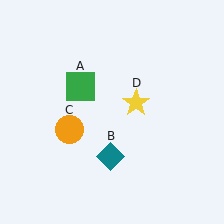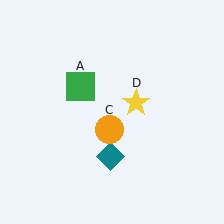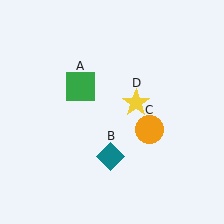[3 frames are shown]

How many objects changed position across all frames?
1 object changed position: orange circle (object C).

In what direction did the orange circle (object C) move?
The orange circle (object C) moved right.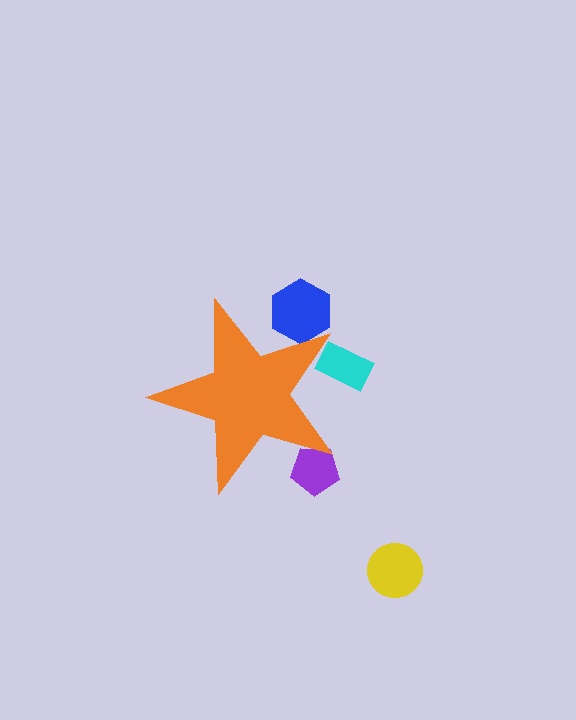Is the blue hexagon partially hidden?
Yes, the blue hexagon is partially hidden behind the orange star.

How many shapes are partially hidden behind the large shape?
3 shapes are partially hidden.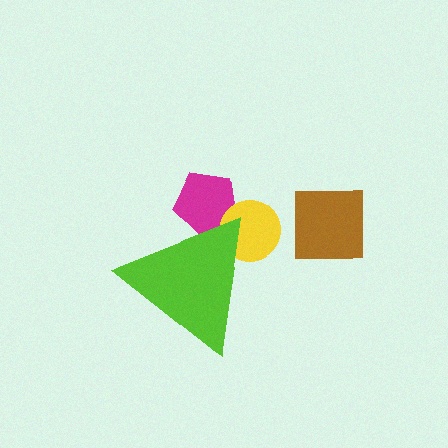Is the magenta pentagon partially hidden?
Yes, the magenta pentagon is partially hidden behind the lime triangle.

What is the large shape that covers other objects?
A lime triangle.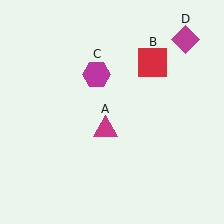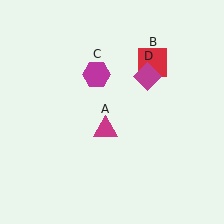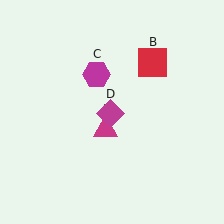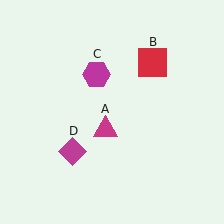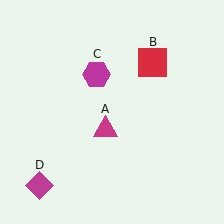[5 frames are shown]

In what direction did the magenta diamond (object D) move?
The magenta diamond (object D) moved down and to the left.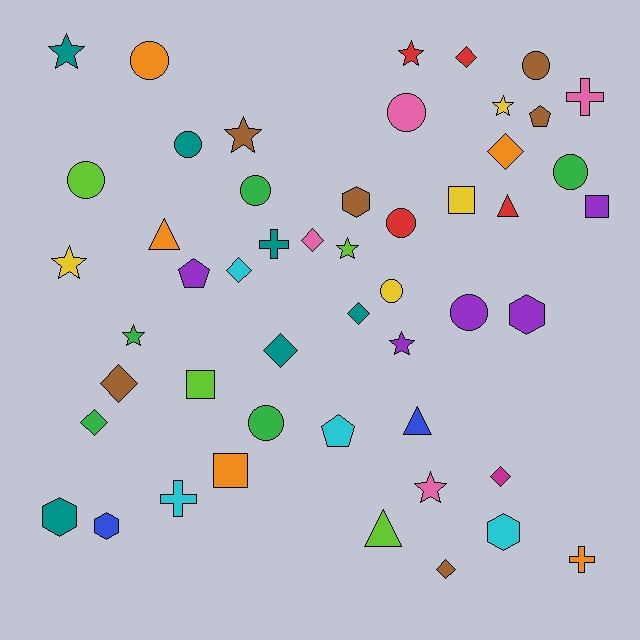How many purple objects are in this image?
There are 5 purple objects.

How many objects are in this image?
There are 50 objects.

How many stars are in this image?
There are 9 stars.